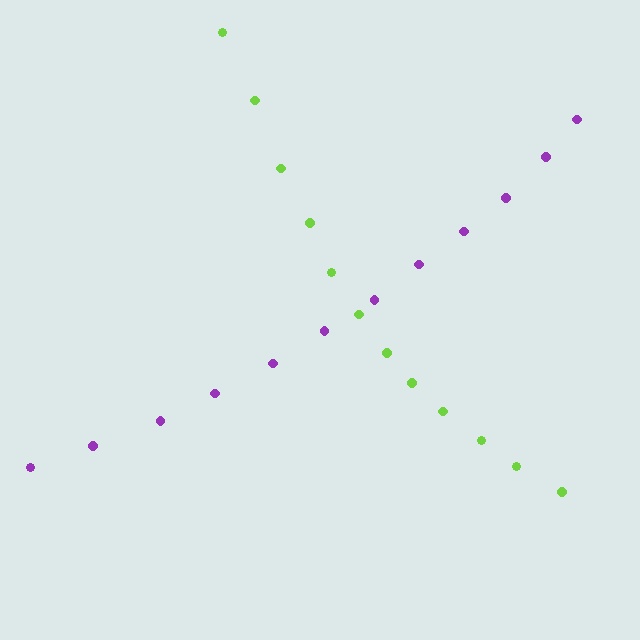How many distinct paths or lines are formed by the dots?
There are 2 distinct paths.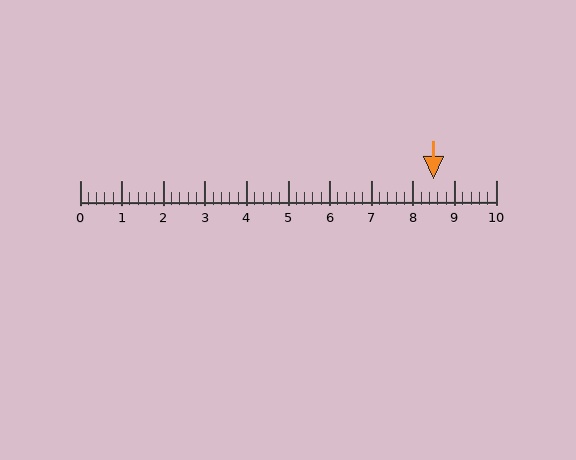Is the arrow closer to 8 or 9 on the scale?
The arrow is closer to 9.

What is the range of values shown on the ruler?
The ruler shows values from 0 to 10.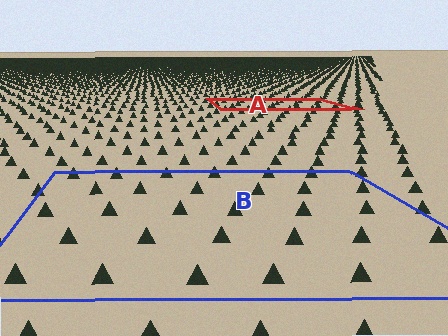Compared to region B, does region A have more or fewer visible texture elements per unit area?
Region A has more texture elements per unit area — they are packed more densely because it is farther away.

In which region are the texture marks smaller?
The texture marks are smaller in region A, because it is farther away.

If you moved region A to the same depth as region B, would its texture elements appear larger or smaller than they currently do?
They would appear larger. At a closer depth, the same texture elements are projected at a bigger on-screen size.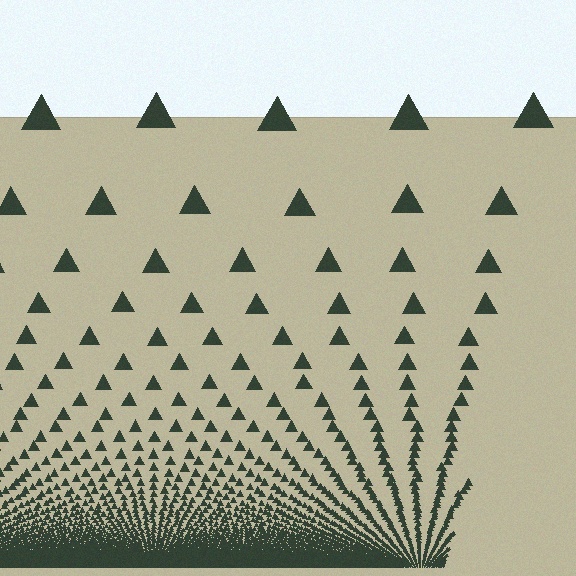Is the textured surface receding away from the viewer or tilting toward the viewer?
The surface appears to tilt toward the viewer. Texture elements get larger and sparser toward the top.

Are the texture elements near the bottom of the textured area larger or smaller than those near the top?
Smaller. The gradient is inverted — elements near the bottom are smaller and denser.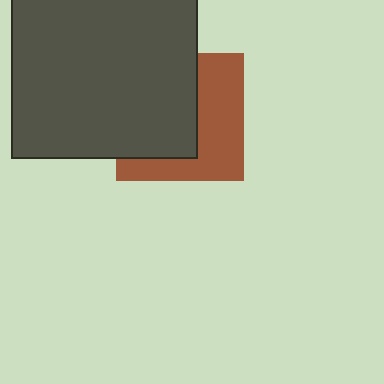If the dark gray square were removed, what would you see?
You would see the complete brown square.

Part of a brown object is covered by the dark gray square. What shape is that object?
It is a square.